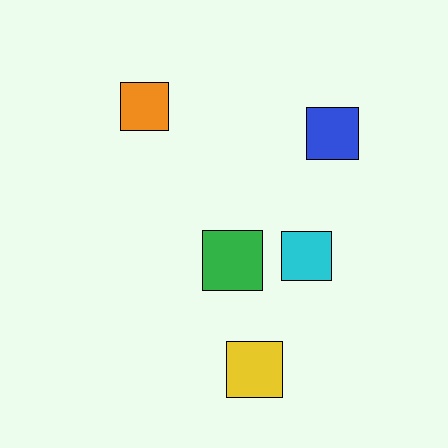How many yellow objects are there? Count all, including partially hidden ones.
There is 1 yellow object.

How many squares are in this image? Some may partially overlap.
There are 5 squares.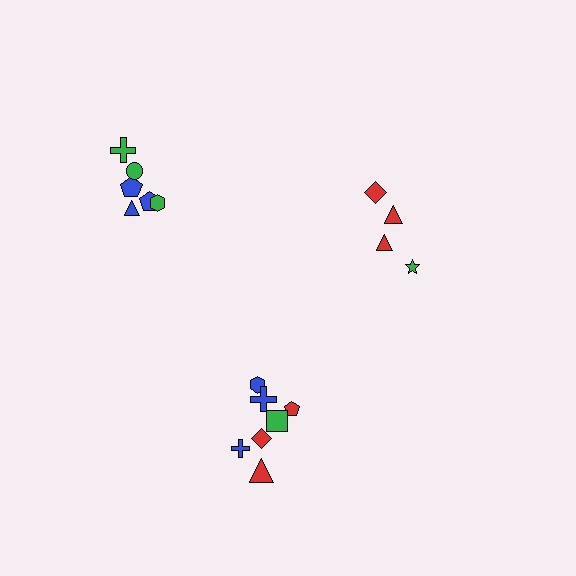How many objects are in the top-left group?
There are 6 objects.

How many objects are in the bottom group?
There are 7 objects.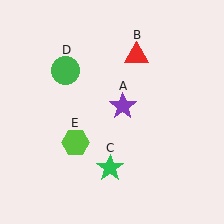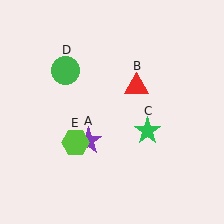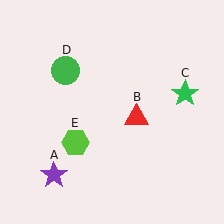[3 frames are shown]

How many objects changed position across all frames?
3 objects changed position: purple star (object A), red triangle (object B), green star (object C).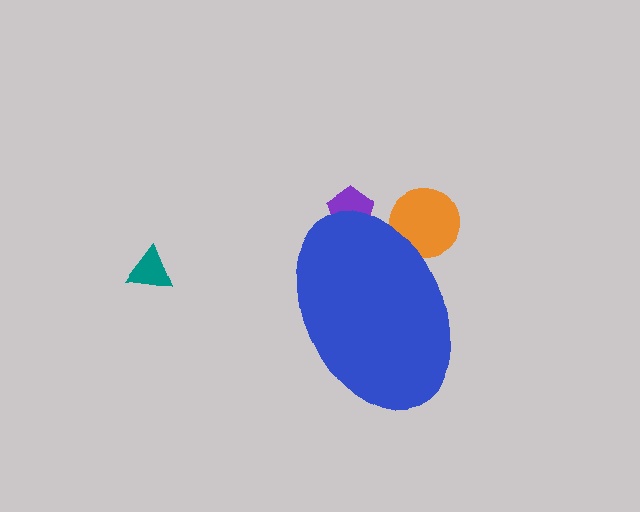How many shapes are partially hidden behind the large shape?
2 shapes are partially hidden.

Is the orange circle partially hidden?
Yes, the orange circle is partially hidden behind the blue ellipse.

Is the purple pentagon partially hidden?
Yes, the purple pentagon is partially hidden behind the blue ellipse.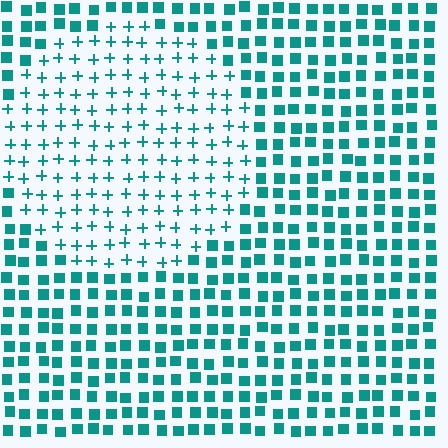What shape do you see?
I see a circle.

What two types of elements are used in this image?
The image uses plus signs inside the circle region and squares outside it.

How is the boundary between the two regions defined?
The boundary is defined by a change in element shape: plus signs inside vs. squares outside. All elements share the same color and spacing.